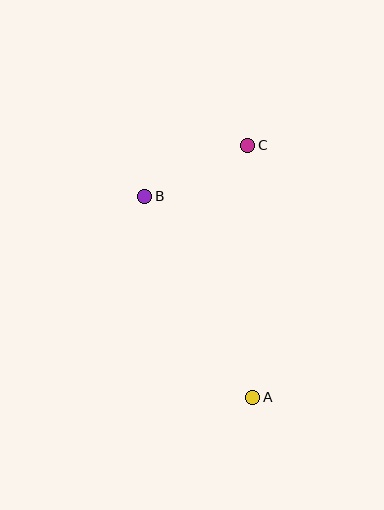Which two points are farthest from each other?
Points A and C are farthest from each other.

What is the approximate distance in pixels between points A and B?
The distance between A and B is approximately 228 pixels.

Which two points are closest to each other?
Points B and C are closest to each other.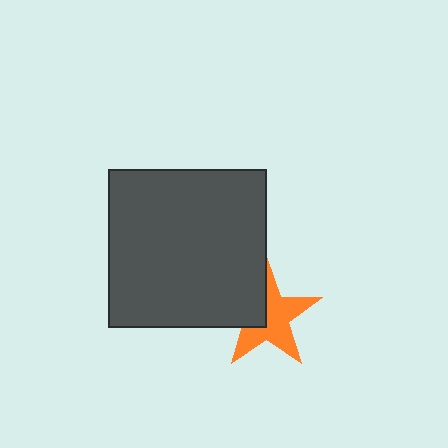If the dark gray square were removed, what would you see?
You would see the complete orange star.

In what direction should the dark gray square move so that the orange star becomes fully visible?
The dark gray square should move toward the upper-left. That is the shortest direction to clear the overlap and leave the orange star fully visible.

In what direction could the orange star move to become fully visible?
The orange star could move toward the lower-right. That would shift it out from behind the dark gray square entirely.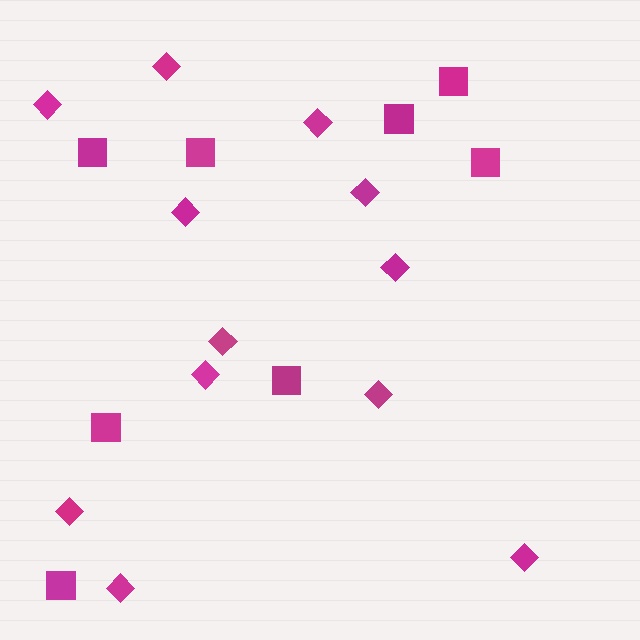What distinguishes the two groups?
There are 2 groups: one group of squares (8) and one group of diamonds (12).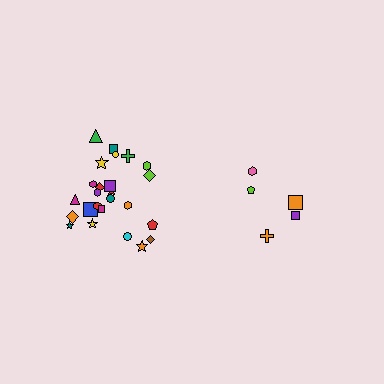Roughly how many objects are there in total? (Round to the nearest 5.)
Roughly 30 objects in total.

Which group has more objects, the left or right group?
The left group.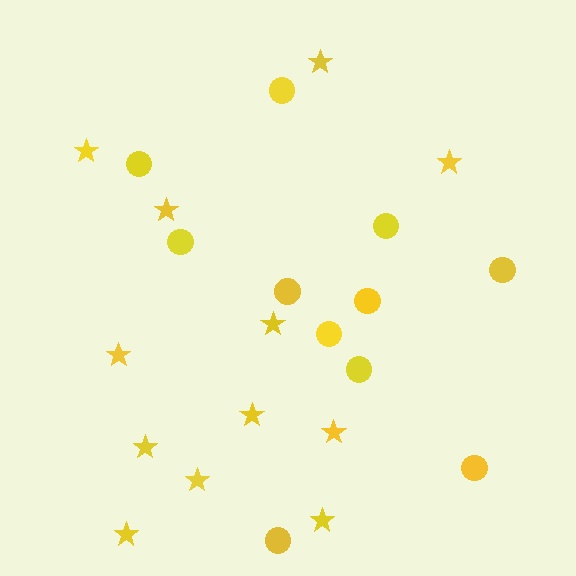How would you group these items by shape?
There are 2 groups: one group of stars (12) and one group of circles (11).